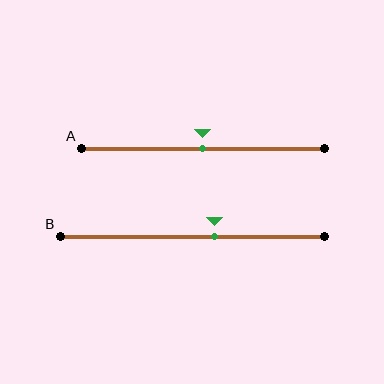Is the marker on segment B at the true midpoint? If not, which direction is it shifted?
No, the marker on segment B is shifted to the right by about 8% of the segment length.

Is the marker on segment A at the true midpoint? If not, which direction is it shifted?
Yes, the marker on segment A is at the true midpoint.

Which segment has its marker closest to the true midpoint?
Segment A has its marker closest to the true midpoint.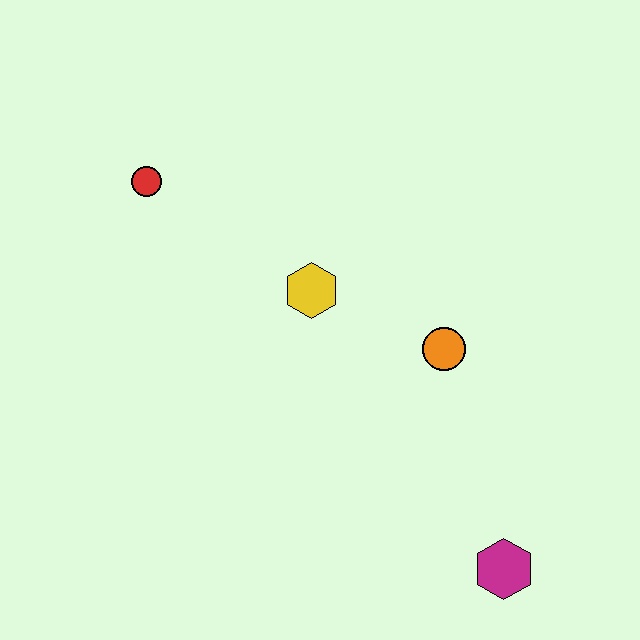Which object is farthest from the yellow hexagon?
The magenta hexagon is farthest from the yellow hexagon.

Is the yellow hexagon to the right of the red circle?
Yes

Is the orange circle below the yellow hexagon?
Yes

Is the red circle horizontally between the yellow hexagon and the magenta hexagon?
No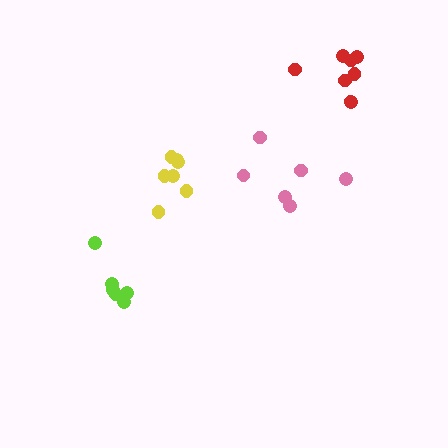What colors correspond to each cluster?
The clusters are colored: red, lime, pink, yellow.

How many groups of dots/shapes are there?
There are 4 groups.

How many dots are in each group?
Group 1: 8 dots, Group 2: 6 dots, Group 3: 6 dots, Group 4: 7 dots (27 total).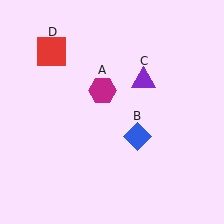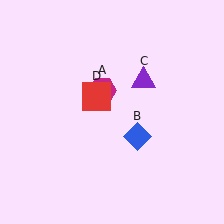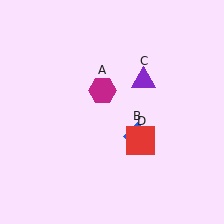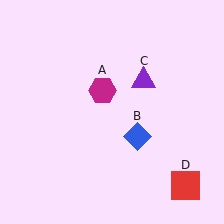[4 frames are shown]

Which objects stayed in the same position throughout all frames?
Magenta hexagon (object A) and blue diamond (object B) and purple triangle (object C) remained stationary.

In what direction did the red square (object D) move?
The red square (object D) moved down and to the right.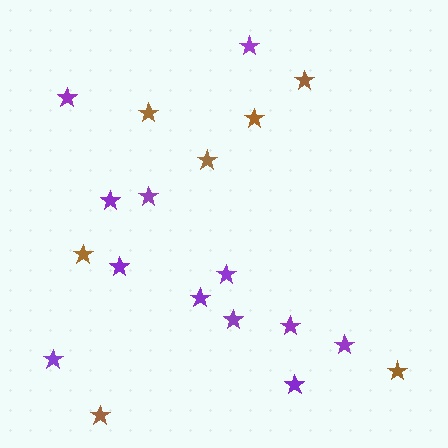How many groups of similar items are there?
There are 2 groups: one group of purple stars (12) and one group of brown stars (7).